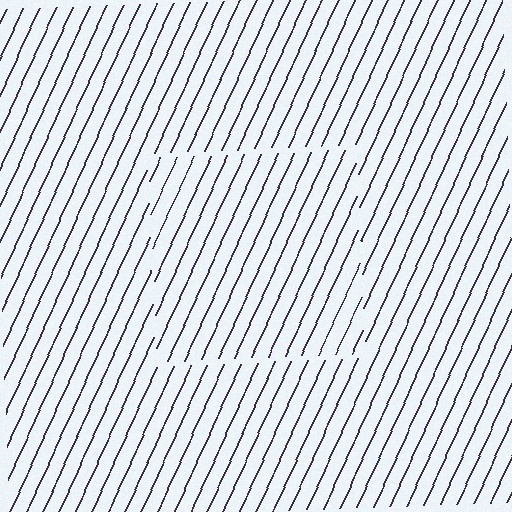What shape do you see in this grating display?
An illusory square. The interior of the shape contains the same grating, shifted by half a period — the contour is defined by the phase discontinuity where line-ends from the inner and outer gratings abut.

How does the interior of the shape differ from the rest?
The interior of the shape contains the same grating, shifted by half a period — the contour is defined by the phase discontinuity where line-ends from the inner and outer gratings abut.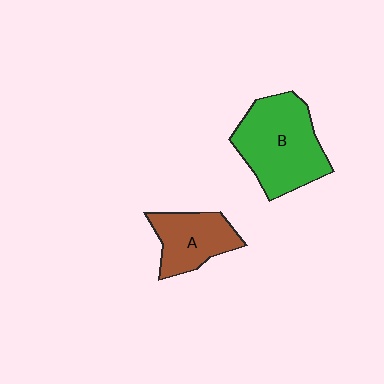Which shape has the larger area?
Shape B (green).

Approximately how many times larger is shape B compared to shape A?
Approximately 1.6 times.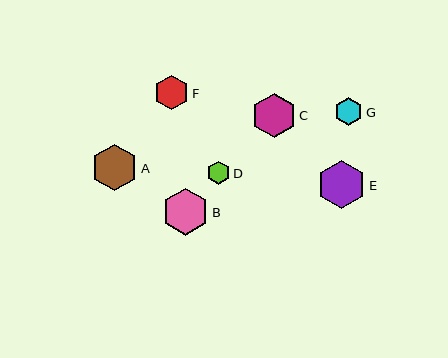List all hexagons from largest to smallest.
From largest to smallest: E, B, A, C, F, G, D.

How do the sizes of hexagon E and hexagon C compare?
Hexagon E and hexagon C are approximately the same size.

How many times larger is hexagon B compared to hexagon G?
Hexagon B is approximately 1.7 times the size of hexagon G.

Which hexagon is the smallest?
Hexagon D is the smallest with a size of approximately 23 pixels.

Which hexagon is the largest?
Hexagon E is the largest with a size of approximately 49 pixels.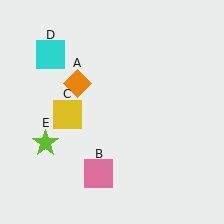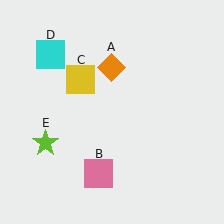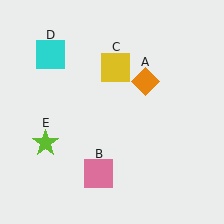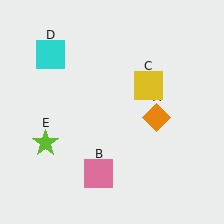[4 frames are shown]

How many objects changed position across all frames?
2 objects changed position: orange diamond (object A), yellow square (object C).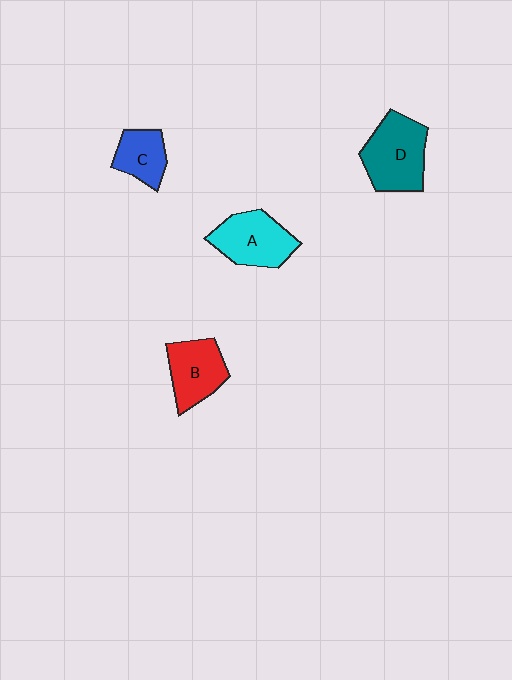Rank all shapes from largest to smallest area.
From largest to smallest: D (teal), A (cyan), B (red), C (blue).